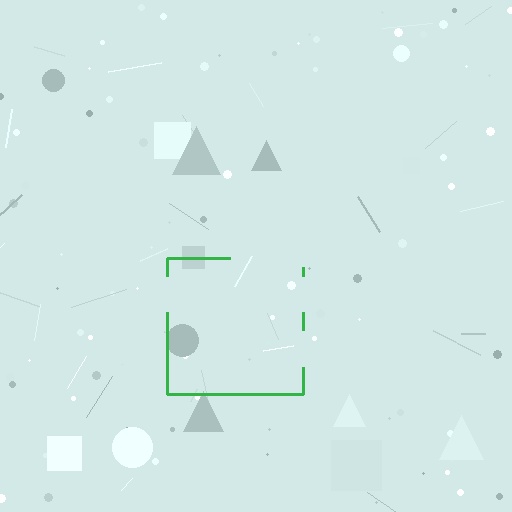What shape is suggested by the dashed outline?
The dashed outline suggests a square.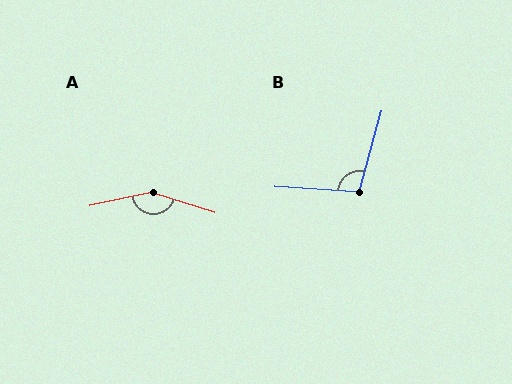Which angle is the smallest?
B, at approximately 102 degrees.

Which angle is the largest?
A, at approximately 150 degrees.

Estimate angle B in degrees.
Approximately 102 degrees.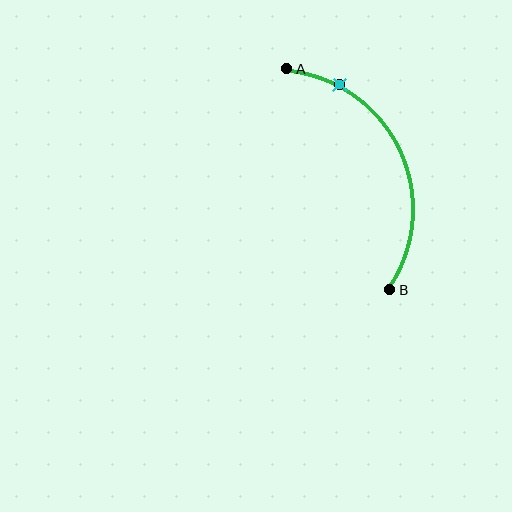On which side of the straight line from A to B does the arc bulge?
The arc bulges to the right of the straight line connecting A and B.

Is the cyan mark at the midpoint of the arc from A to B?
No. The cyan mark lies on the arc but is closer to endpoint A. The arc midpoint would be at the point on the curve equidistant along the arc from both A and B.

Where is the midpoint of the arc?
The arc midpoint is the point on the curve farthest from the straight line joining A and B. It sits to the right of that line.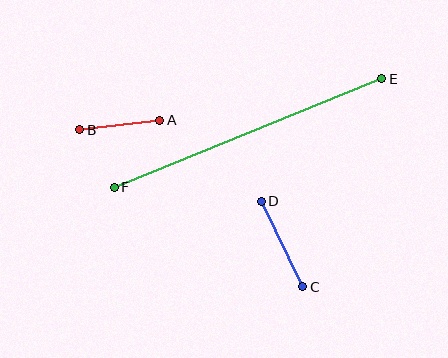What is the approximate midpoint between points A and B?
The midpoint is at approximately (120, 125) pixels.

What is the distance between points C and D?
The distance is approximately 95 pixels.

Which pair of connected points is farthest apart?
Points E and F are farthest apart.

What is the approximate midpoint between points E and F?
The midpoint is at approximately (248, 133) pixels.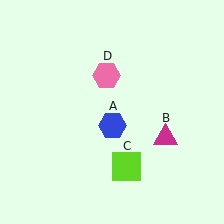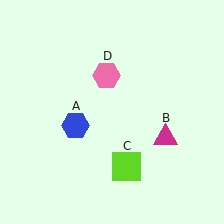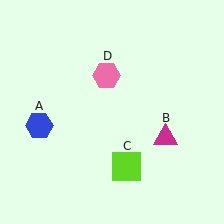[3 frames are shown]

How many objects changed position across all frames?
1 object changed position: blue hexagon (object A).